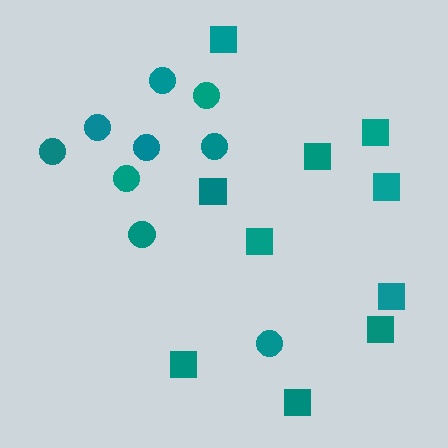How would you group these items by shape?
There are 2 groups: one group of squares (10) and one group of circles (9).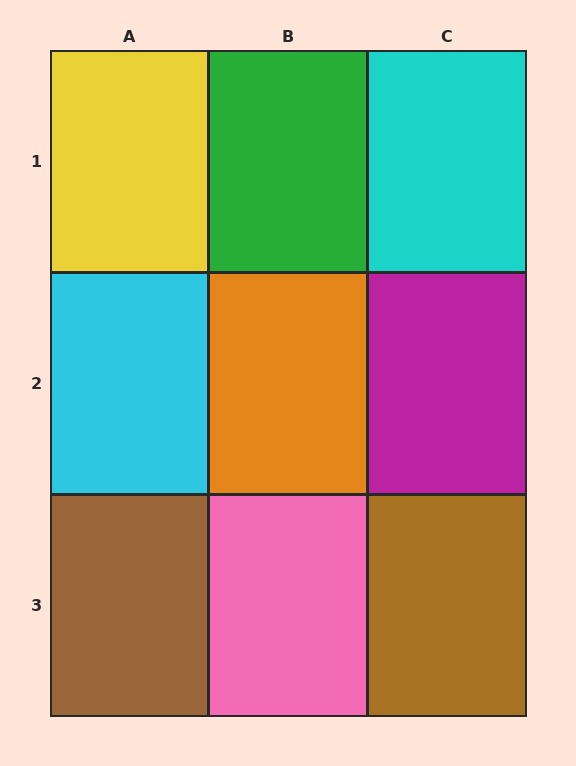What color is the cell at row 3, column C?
Brown.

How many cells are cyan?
2 cells are cyan.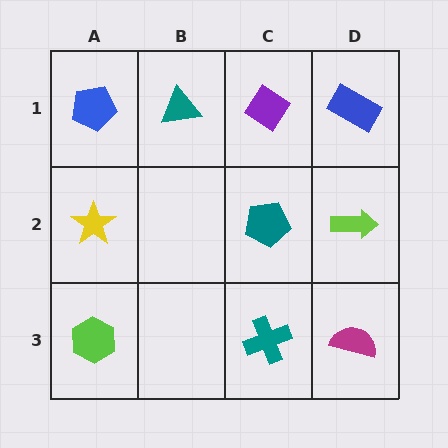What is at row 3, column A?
A lime hexagon.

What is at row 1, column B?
A teal triangle.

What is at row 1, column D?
A blue rectangle.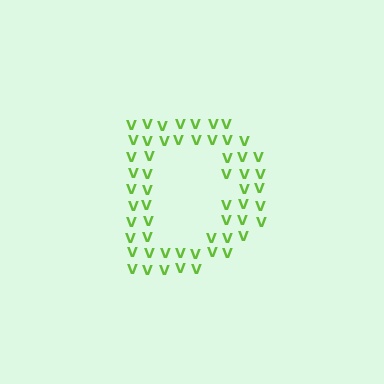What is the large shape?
The large shape is the letter D.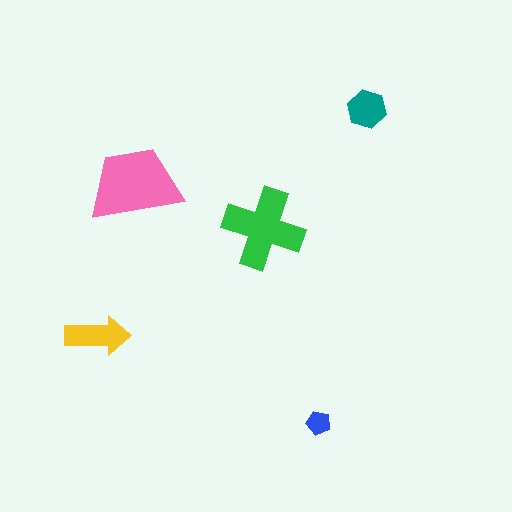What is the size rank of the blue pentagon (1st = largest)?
5th.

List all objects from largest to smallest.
The pink trapezoid, the green cross, the yellow arrow, the teal hexagon, the blue pentagon.